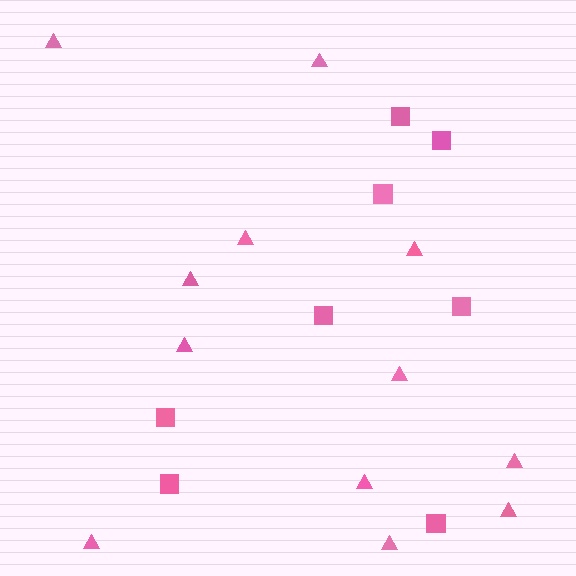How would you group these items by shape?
There are 2 groups: one group of squares (8) and one group of triangles (12).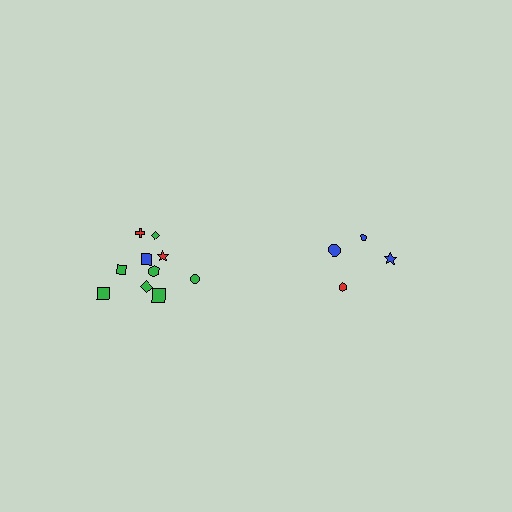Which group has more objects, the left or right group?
The left group.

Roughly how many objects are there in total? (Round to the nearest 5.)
Roughly 15 objects in total.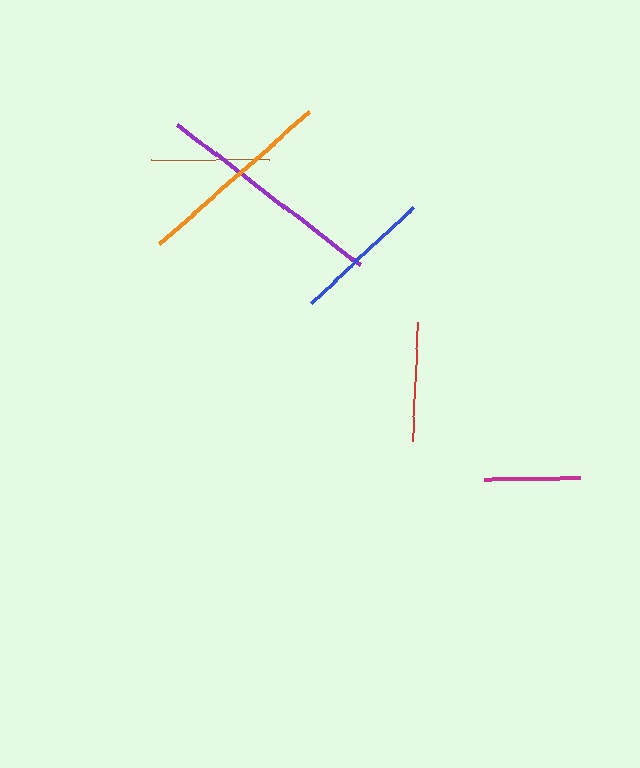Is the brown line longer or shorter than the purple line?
The purple line is longer than the brown line.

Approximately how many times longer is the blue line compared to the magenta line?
The blue line is approximately 1.5 times the length of the magenta line.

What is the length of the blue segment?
The blue segment is approximately 141 pixels long.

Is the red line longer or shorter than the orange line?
The orange line is longer than the red line.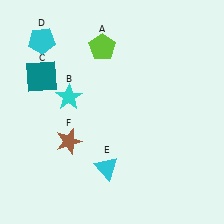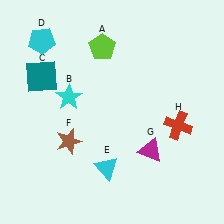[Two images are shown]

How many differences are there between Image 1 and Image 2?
There are 2 differences between the two images.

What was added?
A magenta triangle (G), a red cross (H) were added in Image 2.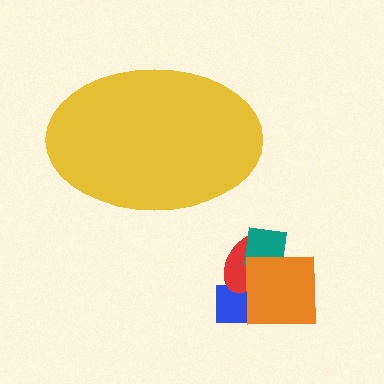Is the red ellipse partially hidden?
No, the red ellipse is fully visible.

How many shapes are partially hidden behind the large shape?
0 shapes are partially hidden.